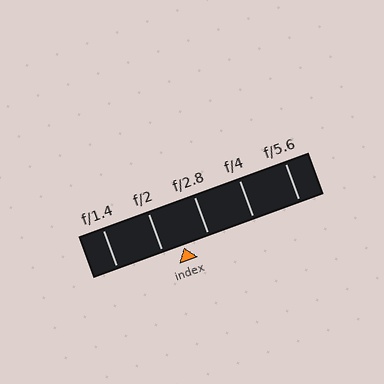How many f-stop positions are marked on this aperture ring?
There are 5 f-stop positions marked.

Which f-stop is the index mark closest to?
The index mark is closest to f/2.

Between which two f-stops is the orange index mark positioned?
The index mark is between f/2 and f/2.8.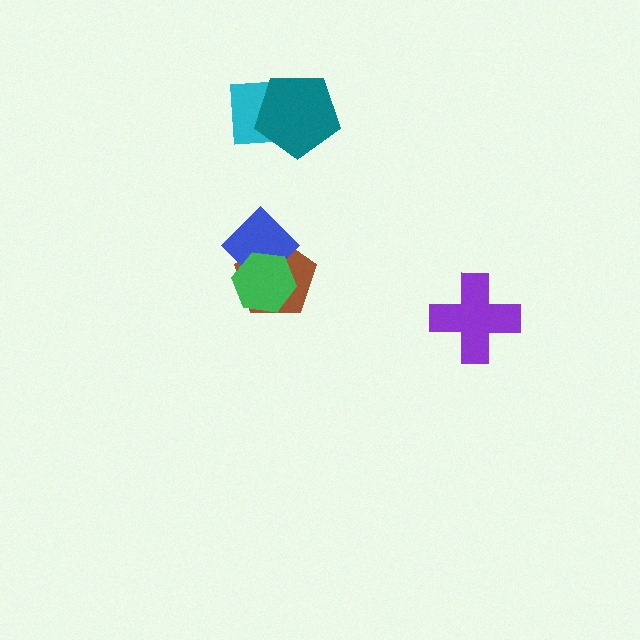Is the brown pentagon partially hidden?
Yes, it is partially covered by another shape.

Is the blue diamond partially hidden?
Yes, it is partially covered by another shape.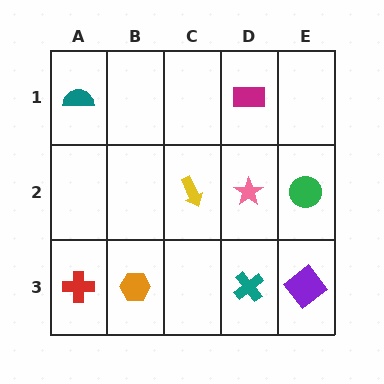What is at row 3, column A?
A red cross.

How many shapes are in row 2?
3 shapes.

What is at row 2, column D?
A pink star.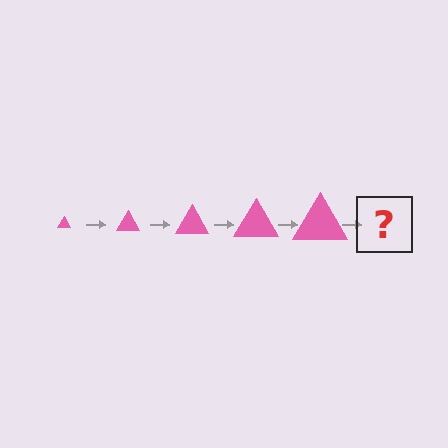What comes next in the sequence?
The next element should be a pink triangle, larger than the previous one.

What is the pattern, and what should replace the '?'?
The pattern is that the triangle gets progressively larger each step. The '?' should be a pink triangle, larger than the previous one.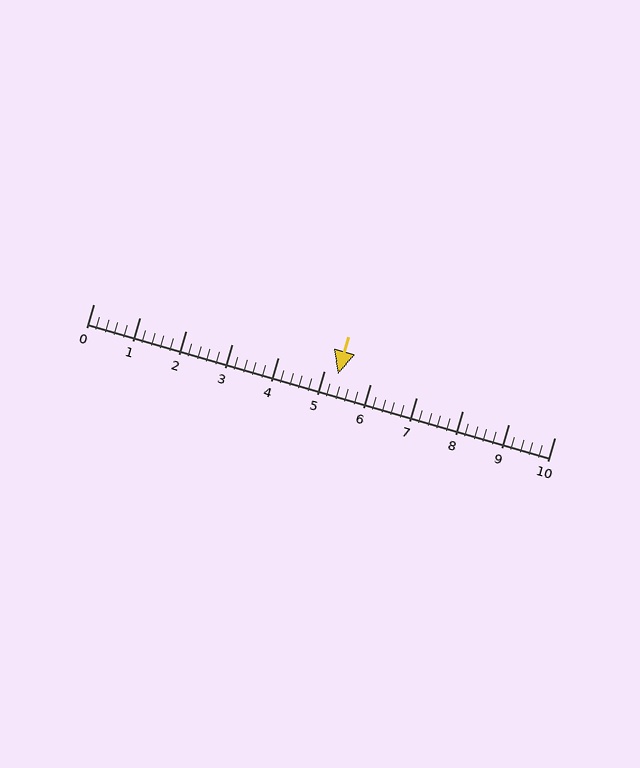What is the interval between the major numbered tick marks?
The major tick marks are spaced 1 units apart.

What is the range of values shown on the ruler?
The ruler shows values from 0 to 10.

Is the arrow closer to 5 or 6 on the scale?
The arrow is closer to 5.